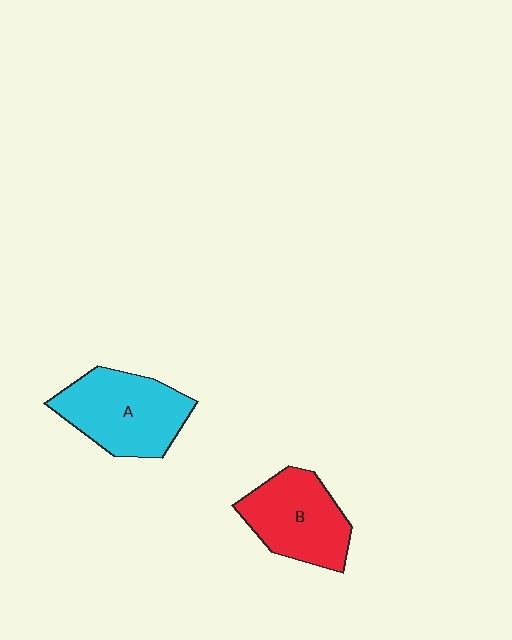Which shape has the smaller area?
Shape B (red).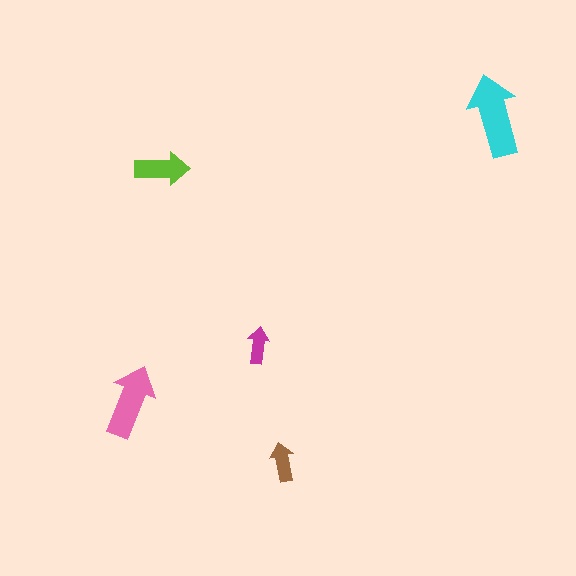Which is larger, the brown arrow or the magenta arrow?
The brown one.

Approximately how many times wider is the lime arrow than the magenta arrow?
About 1.5 times wider.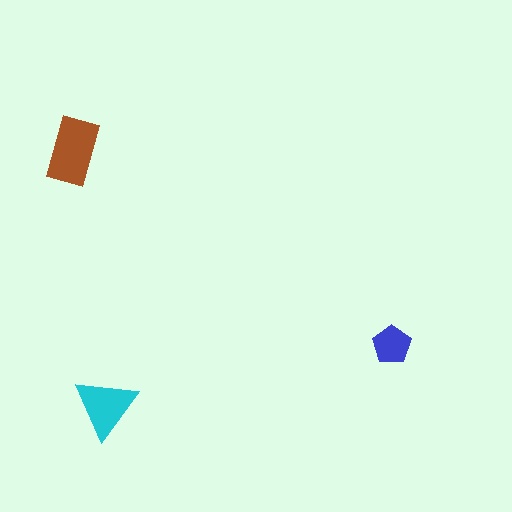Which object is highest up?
The brown rectangle is topmost.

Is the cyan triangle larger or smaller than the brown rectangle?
Smaller.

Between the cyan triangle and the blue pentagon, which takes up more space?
The cyan triangle.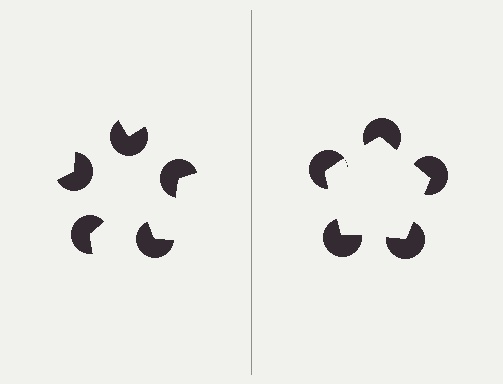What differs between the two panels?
The pac-man discs are positioned identically on both sides; only the wedge orientations differ. On the right they align to a pentagon; on the left they are misaligned.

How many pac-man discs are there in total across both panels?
10 — 5 on each side.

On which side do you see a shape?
An illusory pentagon appears on the right side. On the left side the wedge cuts are rotated, so no coherent shape forms.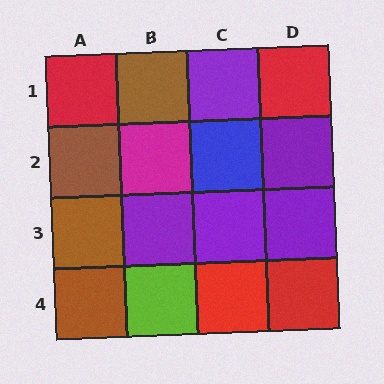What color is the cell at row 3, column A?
Brown.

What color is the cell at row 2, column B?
Magenta.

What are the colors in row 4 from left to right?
Brown, lime, red, red.